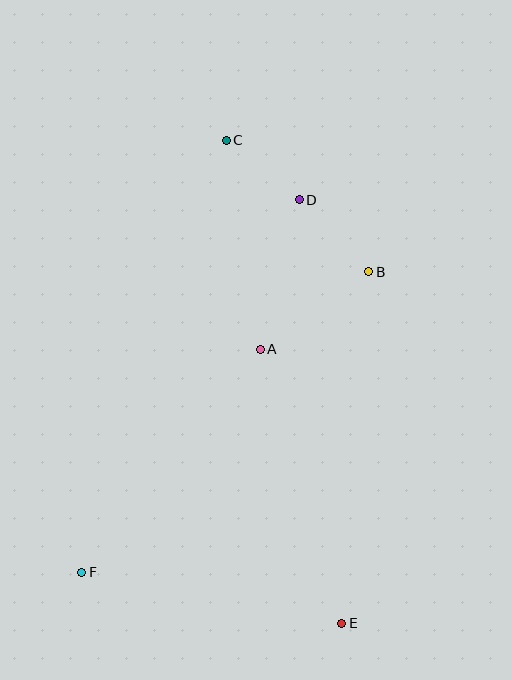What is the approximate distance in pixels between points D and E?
The distance between D and E is approximately 426 pixels.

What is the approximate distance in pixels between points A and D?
The distance between A and D is approximately 155 pixels.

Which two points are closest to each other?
Points C and D are closest to each other.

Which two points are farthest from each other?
Points C and E are farthest from each other.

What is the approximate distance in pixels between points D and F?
The distance between D and F is approximately 431 pixels.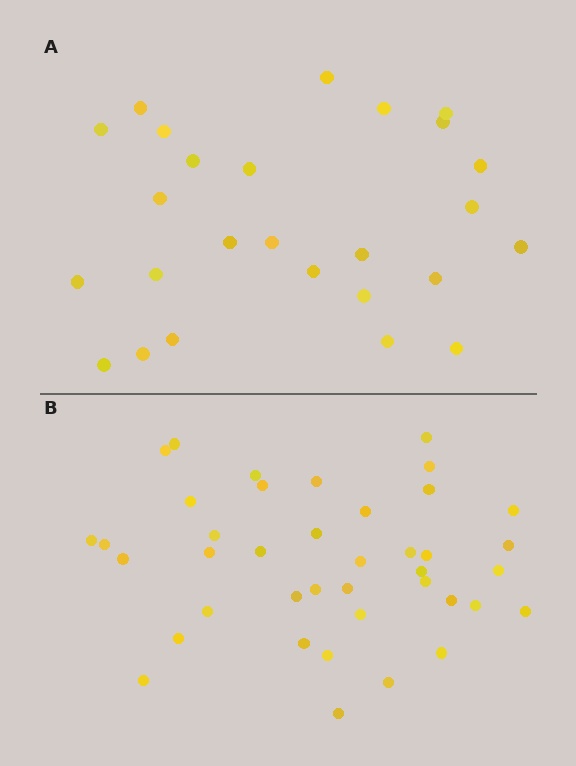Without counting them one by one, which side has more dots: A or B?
Region B (the bottom region) has more dots.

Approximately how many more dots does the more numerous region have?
Region B has approximately 15 more dots than region A.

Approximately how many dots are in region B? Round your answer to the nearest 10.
About 40 dots.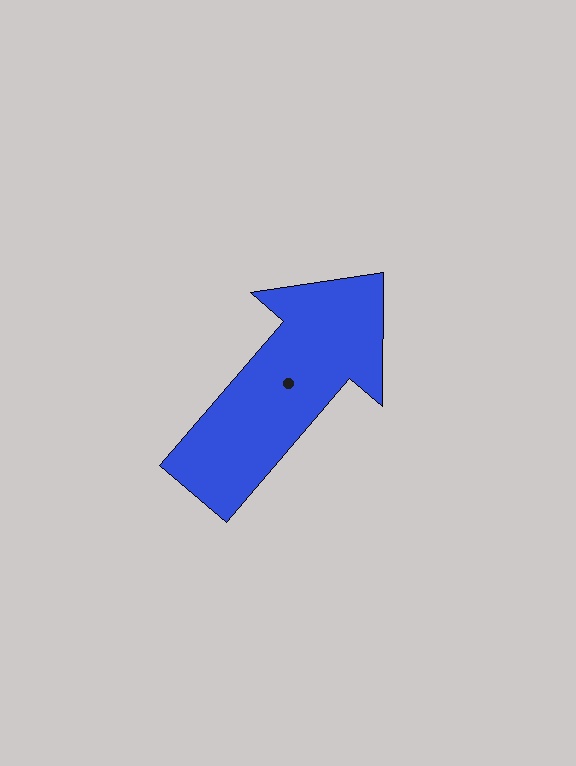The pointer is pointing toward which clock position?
Roughly 1 o'clock.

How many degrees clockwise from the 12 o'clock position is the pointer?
Approximately 41 degrees.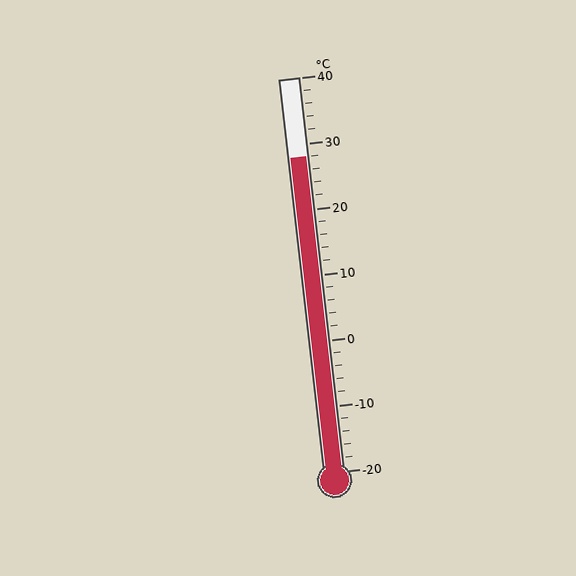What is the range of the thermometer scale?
The thermometer scale ranges from -20°C to 40°C.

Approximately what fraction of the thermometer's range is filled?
The thermometer is filled to approximately 80% of its range.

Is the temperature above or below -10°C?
The temperature is above -10°C.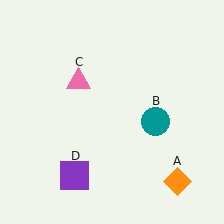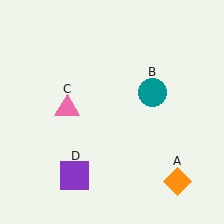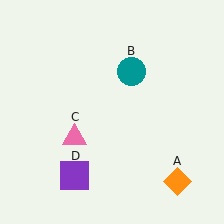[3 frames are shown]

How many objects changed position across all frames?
2 objects changed position: teal circle (object B), pink triangle (object C).